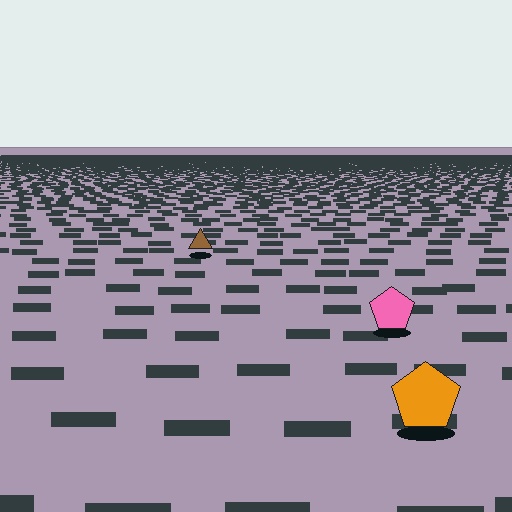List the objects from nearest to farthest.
From nearest to farthest: the orange pentagon, the pink pentagon, the brown triangle.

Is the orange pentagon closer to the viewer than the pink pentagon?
Yes. The orange pentagon is closer — you can tell from the texture gradient: the ground texture is coarser near it.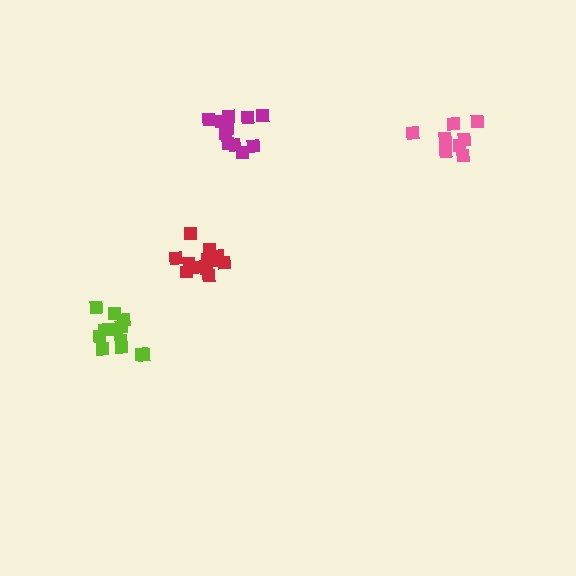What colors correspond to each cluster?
The clusters are colored: magenta, red, pink, lime.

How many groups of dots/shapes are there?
There are 4 groups.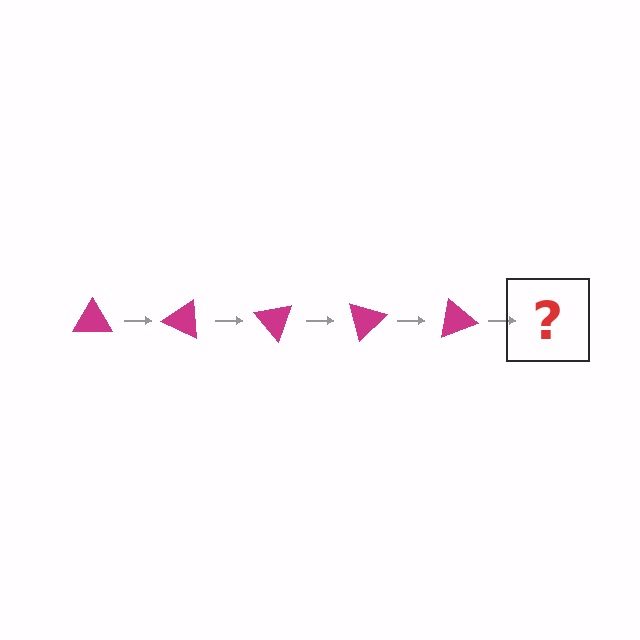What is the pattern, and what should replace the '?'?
The pattern is that the triangle rotates 25 degrees each step. The '?' should be a magenta triangle rotated 125 degrees.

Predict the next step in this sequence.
The next step is a magenta triangle rotated 125 degrees.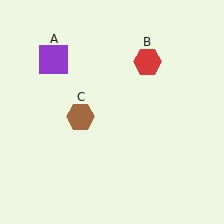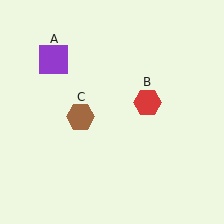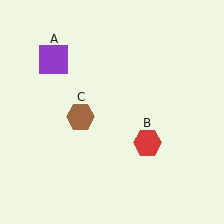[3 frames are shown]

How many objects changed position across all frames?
1 object changed position: red hexagon (object B).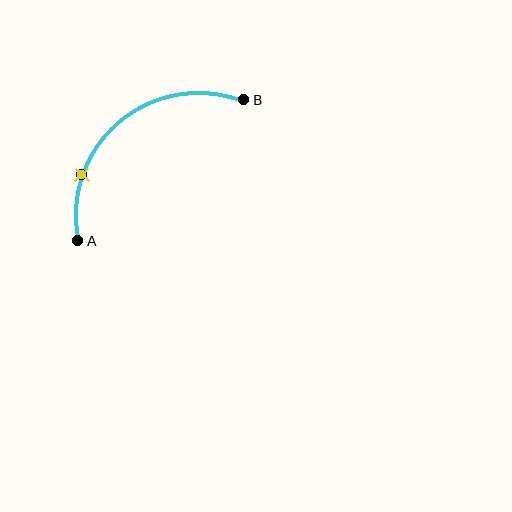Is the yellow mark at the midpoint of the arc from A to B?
No. The yellow mark lies on the arc but is closer to endpoint A. The arc midpoint would be at the point on the curve equidistant along the arc from both A and B.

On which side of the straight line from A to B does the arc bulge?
The arc bulges above and to the left of the straight line connecting A and B.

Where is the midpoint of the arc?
The arc midpoint is the point on the curve farthest from the straight line joining A and B. It sits above and to the left of that line.